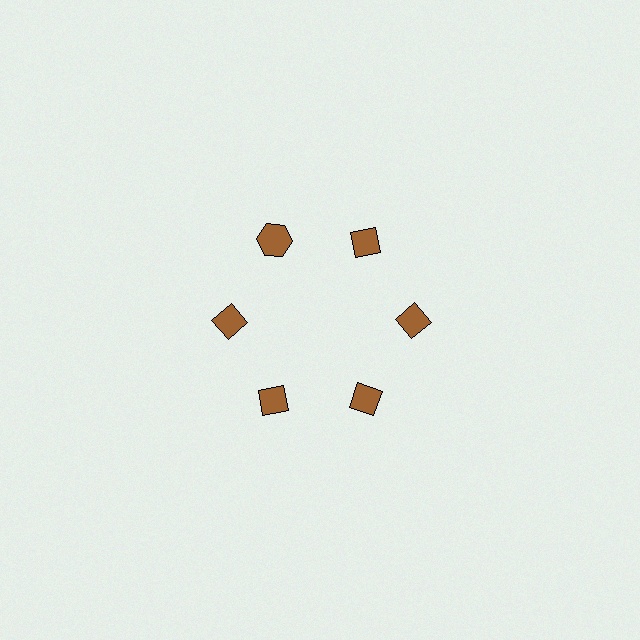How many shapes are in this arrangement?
There are 6 shapes arranged in a ring pattern.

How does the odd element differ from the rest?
It has a different shape: hexagon instead of diamond.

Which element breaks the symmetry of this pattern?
The brown hexagon at roughly the 11 o'clock position breaks the symmetry. All other shapes are brown diamonds.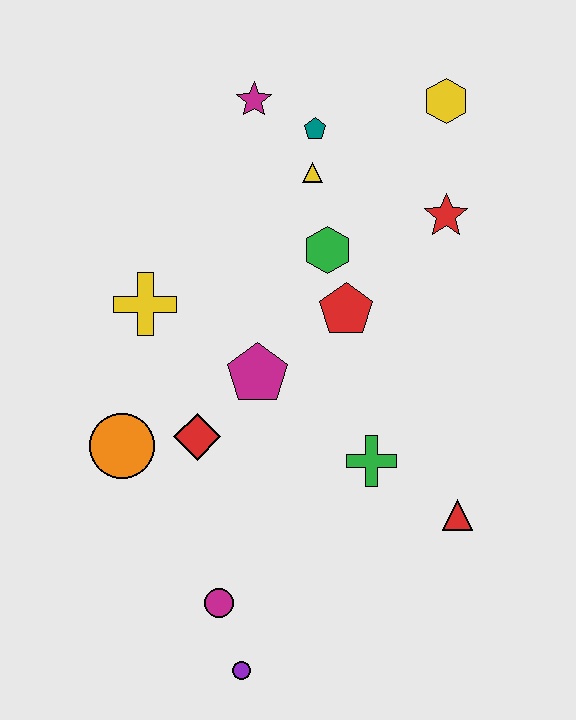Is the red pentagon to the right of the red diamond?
Yes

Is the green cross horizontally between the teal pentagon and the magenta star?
No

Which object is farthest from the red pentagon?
The purple circle is farthest from the red pentagon.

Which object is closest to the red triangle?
The green cross is closest to the red triangle.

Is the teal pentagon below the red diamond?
No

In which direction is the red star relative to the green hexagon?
The red star is to the right of the green hexagon.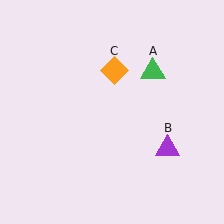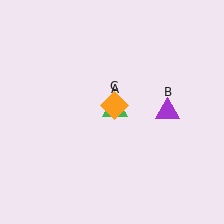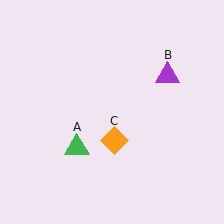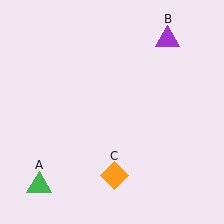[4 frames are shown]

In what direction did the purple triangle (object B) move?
The purple triangle (object B) moved up.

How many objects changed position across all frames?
3 objects changed position: green triangle (object A), purple triangle (object B), orange diamond (object C).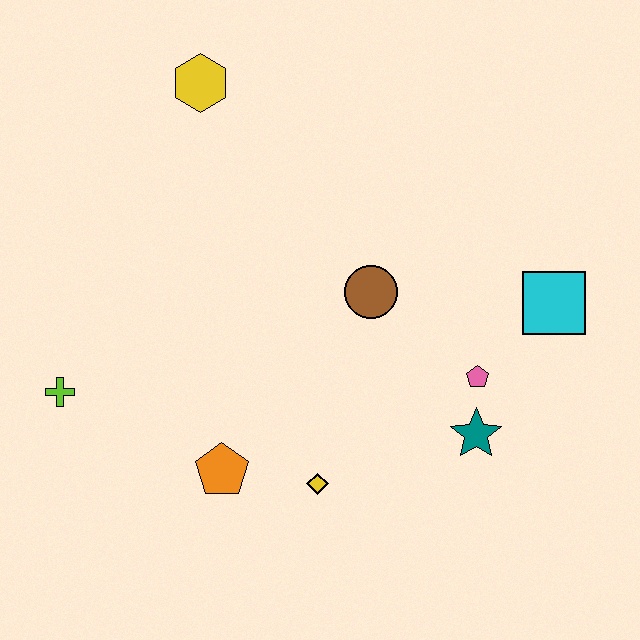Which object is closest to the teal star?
The pink pentagon is closest to the teal star.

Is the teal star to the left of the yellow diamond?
No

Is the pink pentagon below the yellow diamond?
No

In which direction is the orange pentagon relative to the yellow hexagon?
The orange pentagon is below the yellow hexagon.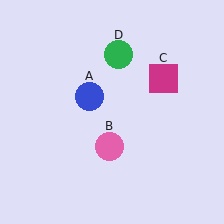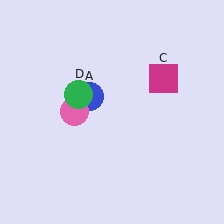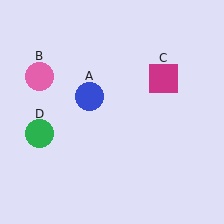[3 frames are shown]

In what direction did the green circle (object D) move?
The green circle (object D) moved down and to the left.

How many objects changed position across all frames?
2 objects changed position: pink circle (object B), green circle (object D).